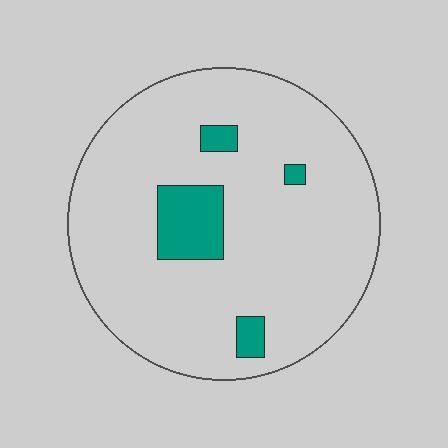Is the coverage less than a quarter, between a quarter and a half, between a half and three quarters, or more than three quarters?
Less than a quarter.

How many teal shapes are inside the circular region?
4.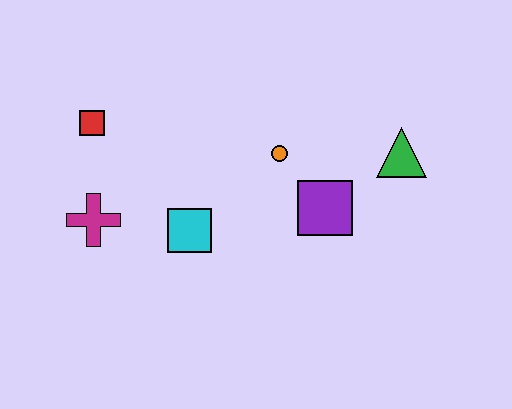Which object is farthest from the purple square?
The red square is farthest from the purple square.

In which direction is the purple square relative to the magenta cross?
The purple square is to the right of the magenta cross.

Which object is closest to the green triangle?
The purple square is closest to the green triangle.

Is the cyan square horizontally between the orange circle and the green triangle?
No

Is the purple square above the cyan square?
Yes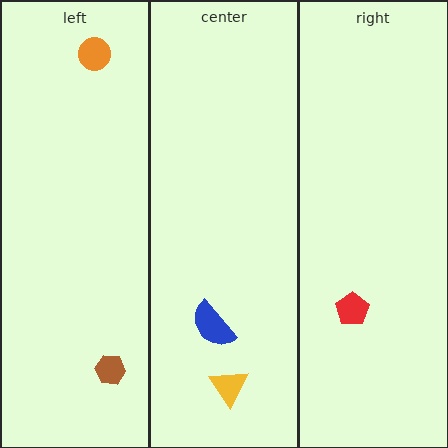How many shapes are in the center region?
2.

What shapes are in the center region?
The blue semicircle, the yellow triangle.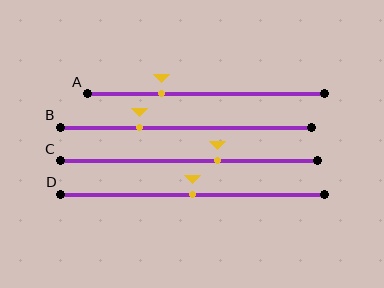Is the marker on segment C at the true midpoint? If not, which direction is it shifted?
No, the marker on segment C is shifted to the right by about 11% of the segment length.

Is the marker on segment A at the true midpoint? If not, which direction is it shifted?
No, the marker on segment A is shifted to the left by about 19% of the segment length.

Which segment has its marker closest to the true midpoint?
Segment D has its marker closest to the true midpoint.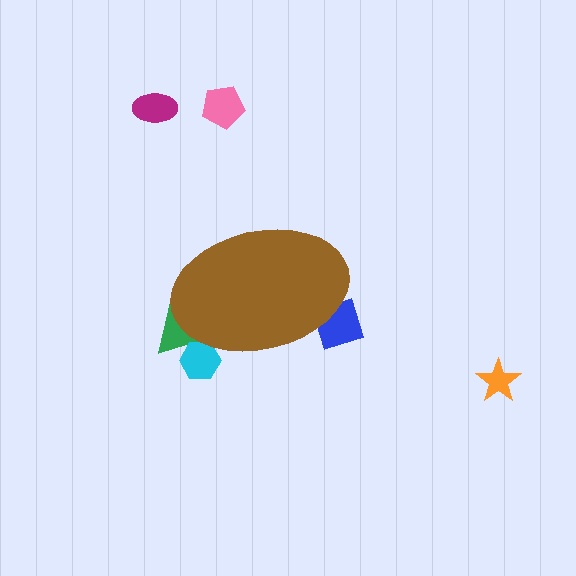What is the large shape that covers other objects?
A brown ellipse.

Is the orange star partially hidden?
No, the orange star is fully visible.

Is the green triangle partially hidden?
Yes, the green triangle is partially hidden behind the brown ellipse.